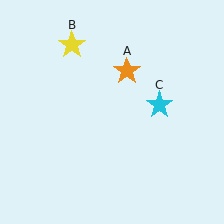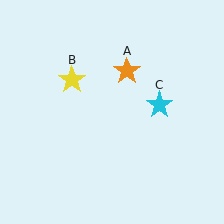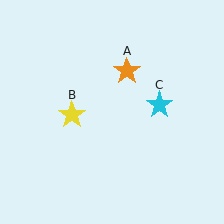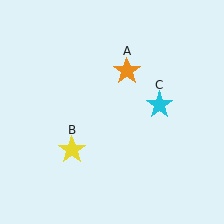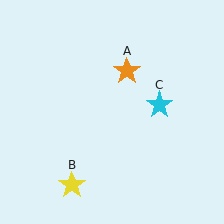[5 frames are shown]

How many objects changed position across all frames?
1 object changed position: yellow star (object B).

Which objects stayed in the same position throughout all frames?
Orange star (object A) and cyan star (object C) remained stationary.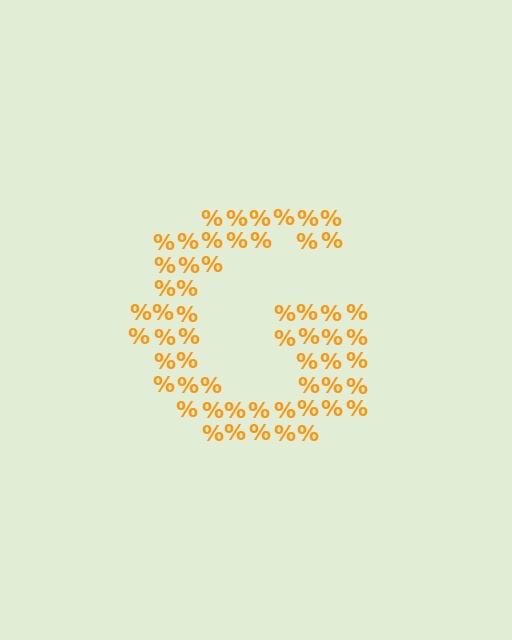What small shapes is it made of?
It is made of small percent signs.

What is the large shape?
The large shape is the letter G.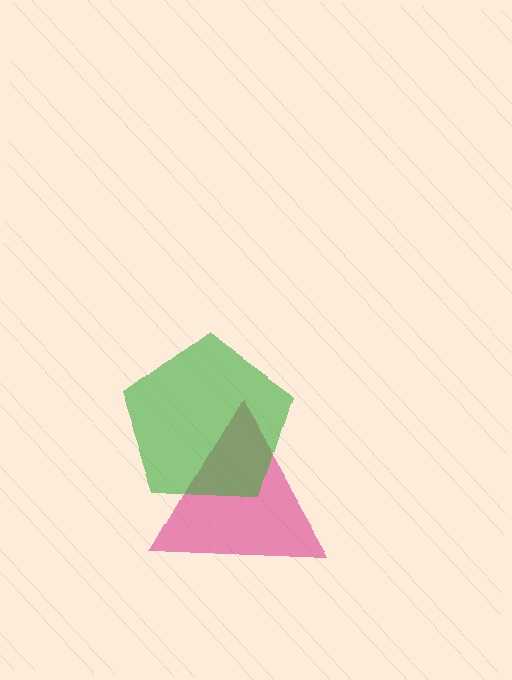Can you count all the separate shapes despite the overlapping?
Yes, there are 2 separate shapes.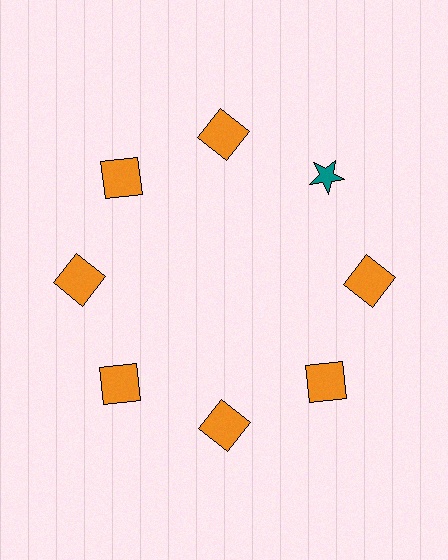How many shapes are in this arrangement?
There are 8 shapes arranged in a ring pattern.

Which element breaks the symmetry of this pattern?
The teal star at roughly the 2 o'clock position breaks the symmetry. All other shapes are orange squares.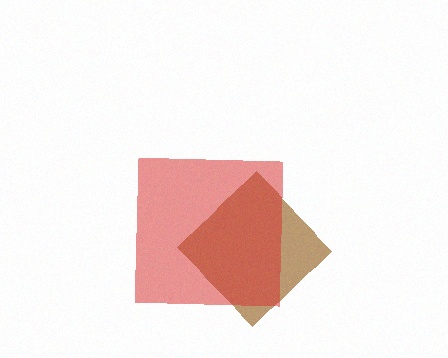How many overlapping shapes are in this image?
There are 2 overlapping shapes in the image.